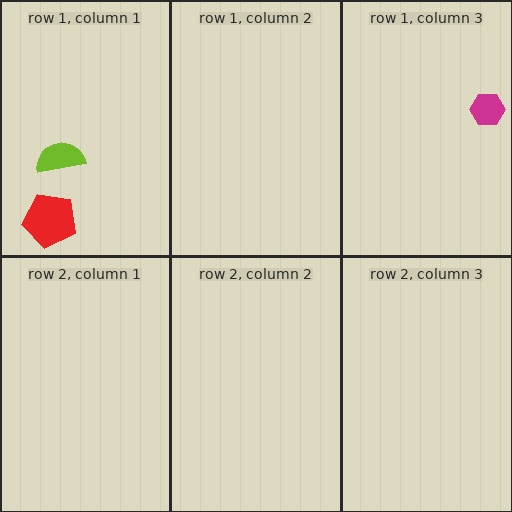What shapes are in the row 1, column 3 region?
The magenta hexagon.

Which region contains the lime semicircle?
The row 1, column 1 region.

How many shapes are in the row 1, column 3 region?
1.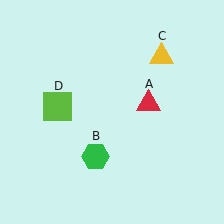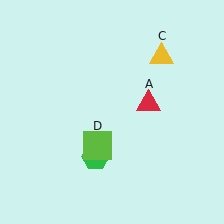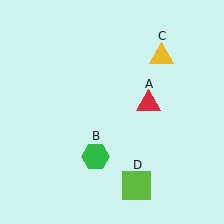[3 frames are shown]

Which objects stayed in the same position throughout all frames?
Red triangle (object A) and green hexagon (object B) and yellow triangle (object C) remained stationary.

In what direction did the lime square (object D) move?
The lime square (object D) moved down and to the right.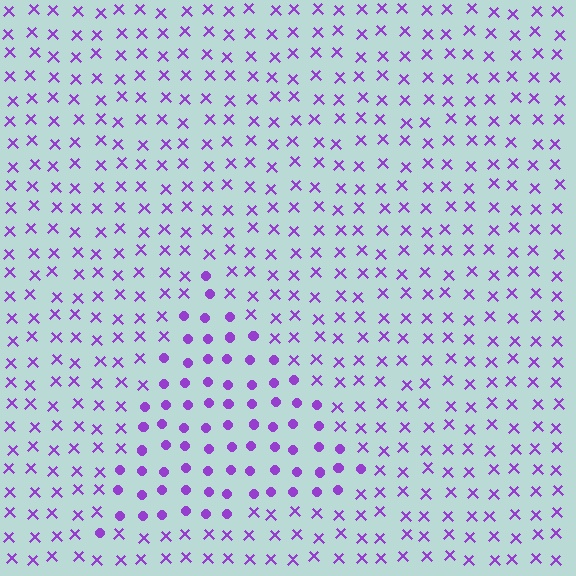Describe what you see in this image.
The image is filled with small purple elements arranged in a uniform grid. A triangle-shaped region contains circles, while the surrounding area contains X marks. The boundary is defined purely by the change in element shape.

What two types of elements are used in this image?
The image uses circles inside the triangle region and X marks outside it.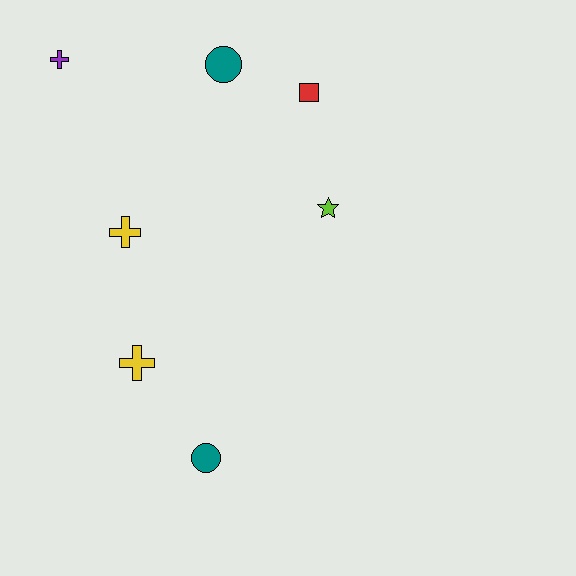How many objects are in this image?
There are 7 objects.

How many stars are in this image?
There is 1 star.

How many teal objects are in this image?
There are 2 teal objects.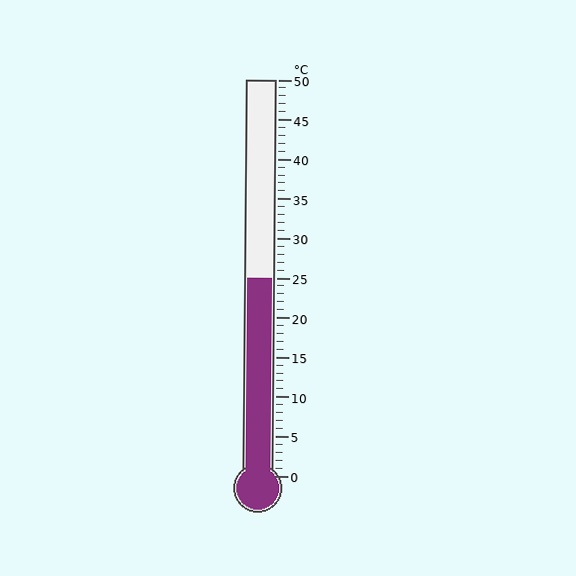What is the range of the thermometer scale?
The thermometer scale ranges from 0°C to 50°C.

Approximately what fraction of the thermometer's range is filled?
The thermometer is filled to approximately 50% of its range.